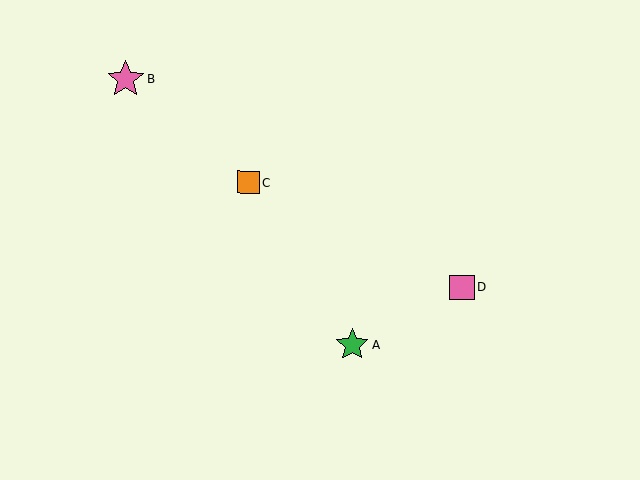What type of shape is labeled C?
Shape C is an orange square.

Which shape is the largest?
The pink star (labeled B) is the largest.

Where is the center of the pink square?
The center of the pink square is at (461, 287).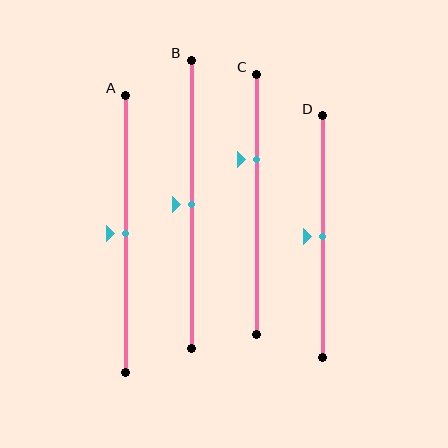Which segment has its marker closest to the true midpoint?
Segment A has its marker closest to the true midpoint.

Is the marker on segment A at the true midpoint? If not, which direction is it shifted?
Yes, the marker on segment A is at the true midpoint.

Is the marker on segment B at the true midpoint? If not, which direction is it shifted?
Yes, the marker on segment B is at the true midpoint.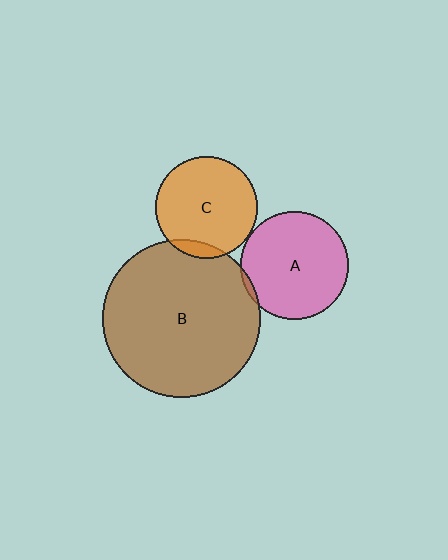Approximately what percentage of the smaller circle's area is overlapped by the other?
Approximately 5%.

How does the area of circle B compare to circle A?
Approximately 2.1 times.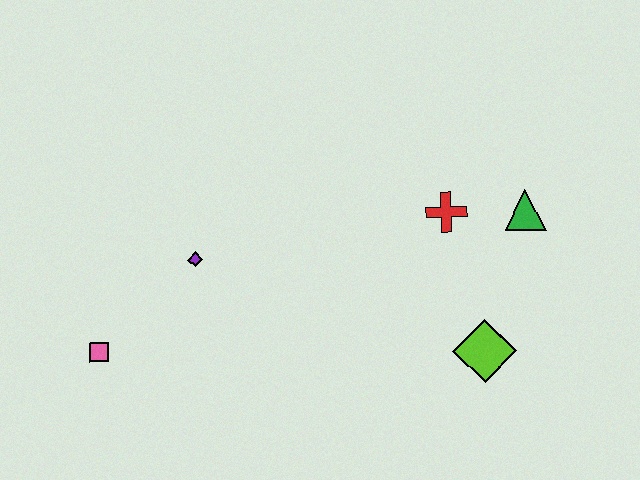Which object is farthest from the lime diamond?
The pink square is farthest from the lime diamond.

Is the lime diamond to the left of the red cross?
No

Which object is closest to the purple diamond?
The pink square is closest to the purple diamond.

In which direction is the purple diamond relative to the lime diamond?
The purple diamond is to the left of the lime diamond.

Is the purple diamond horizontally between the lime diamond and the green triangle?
No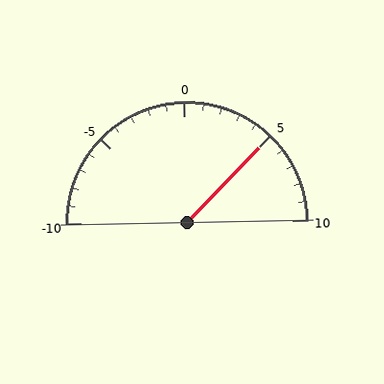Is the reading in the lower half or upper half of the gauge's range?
The reading is in the upper half of the range (-10 to 10).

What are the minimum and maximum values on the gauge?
The gauge ranges from -10 to 10.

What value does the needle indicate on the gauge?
The needle indicates approximately 5.